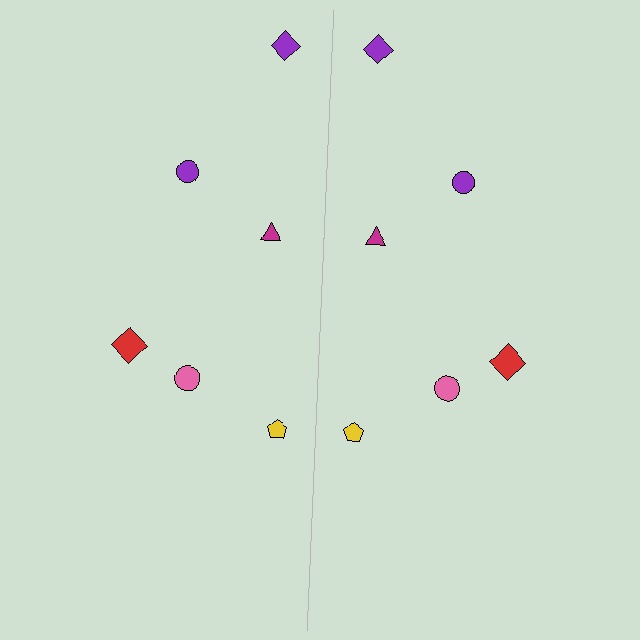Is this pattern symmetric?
Yes, this pattern has bilateral (reflection) symmetry.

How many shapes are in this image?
There are 12 shapes in this image.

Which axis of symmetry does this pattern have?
The pattern has a vertical axis of symmetry running through the center of the image.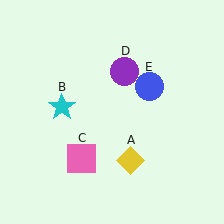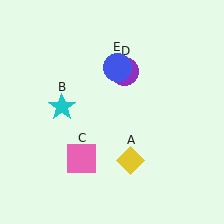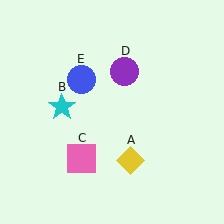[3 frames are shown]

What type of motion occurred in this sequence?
The blue circle (object E) rotated counterclockwise around the center of the scene.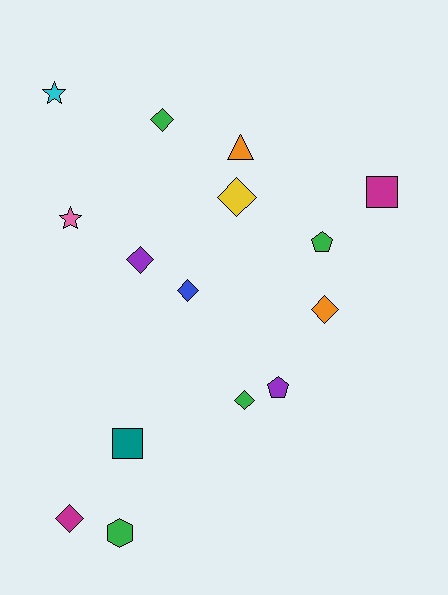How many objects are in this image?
There are 15 objects.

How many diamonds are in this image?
There are 7 diamonds.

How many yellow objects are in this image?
There is 1 yellow object.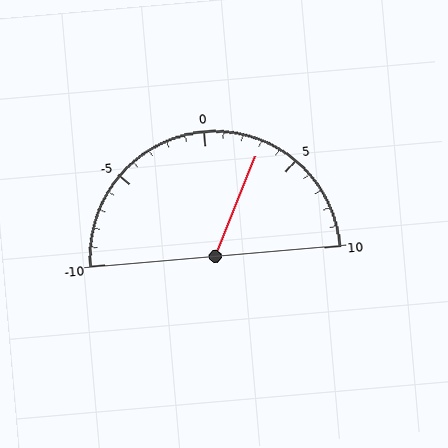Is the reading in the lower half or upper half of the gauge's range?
The reading is in the upper half of the range (-10 to 10).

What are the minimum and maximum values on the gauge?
The gauge ranges from -10 to 10.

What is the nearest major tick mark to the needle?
The nearest major tick mark is 5.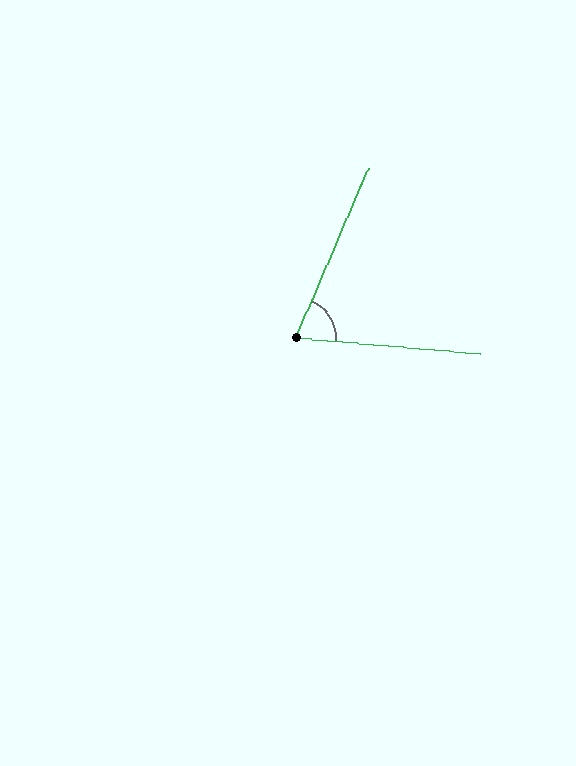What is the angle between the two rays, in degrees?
Approximately 72 degrees.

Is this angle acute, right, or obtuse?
It is acute.